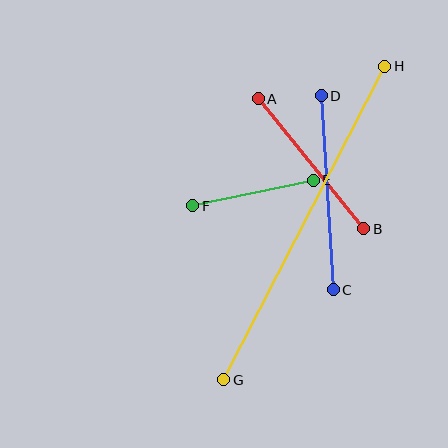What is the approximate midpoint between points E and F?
The midpoint is at approximately (253, 193) pixels.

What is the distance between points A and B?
The distance is approximately 168 pixels.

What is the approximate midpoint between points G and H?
The midpoint is at approximately (304, 223) pixels.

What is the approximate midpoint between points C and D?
The midpoint is at approximately (327, 193) pixels.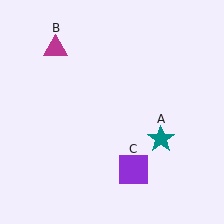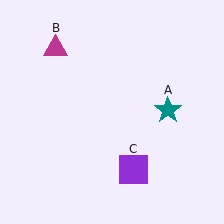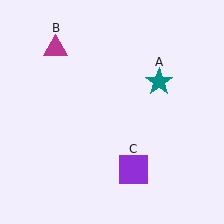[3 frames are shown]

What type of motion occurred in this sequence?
The teal star (object A) rotated counterclockwise around the center of the scene.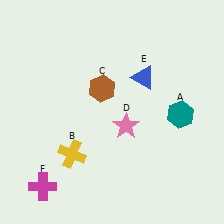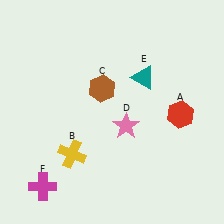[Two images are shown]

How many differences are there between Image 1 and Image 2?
There are 2 differences between the two images.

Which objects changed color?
A changed from teal to red. E changed from blue to teal.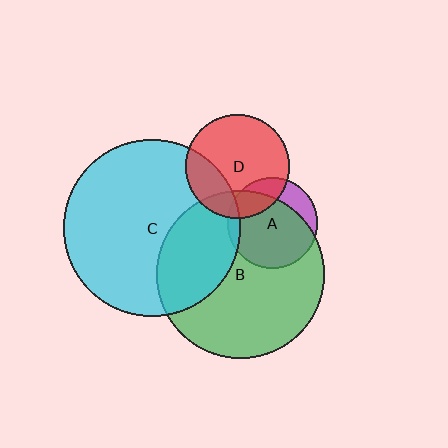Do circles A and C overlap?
Yes.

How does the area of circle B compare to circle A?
Approximately 3.5 times.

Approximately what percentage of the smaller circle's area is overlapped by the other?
Approximately 5%.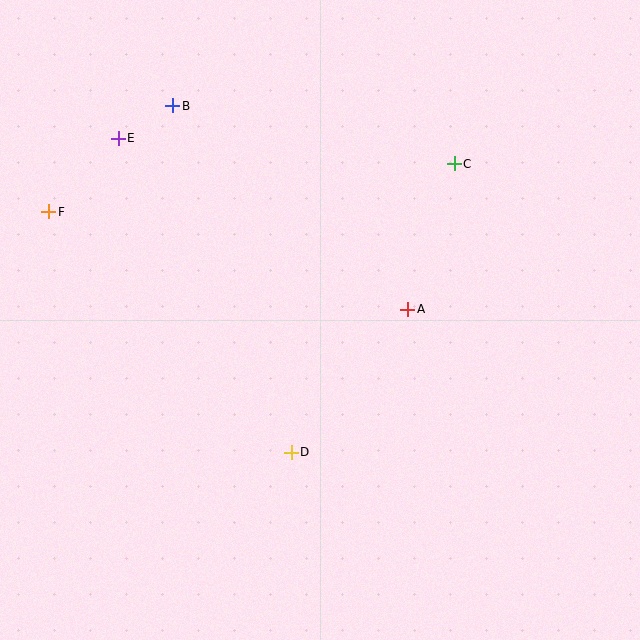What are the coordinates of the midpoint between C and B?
The midpoint between C and B is at (314, 135).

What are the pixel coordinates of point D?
Point D is at (291, 452).